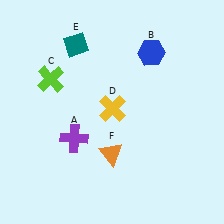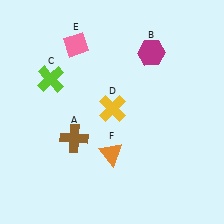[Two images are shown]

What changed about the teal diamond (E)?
In Image 1, E is teal. In Image 2, it changed to pink.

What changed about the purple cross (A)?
In Image 1, A is purple. In Image 2, it changed to brown.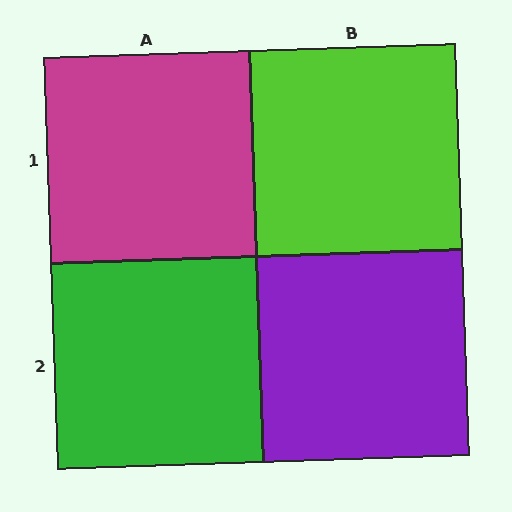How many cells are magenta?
1 cell is magenta.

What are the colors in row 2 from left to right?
Green, purple.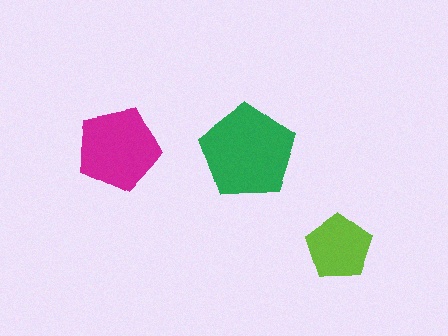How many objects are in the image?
There are 3 objects in the image.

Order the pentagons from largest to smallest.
the green one, the magenta one, the lime one.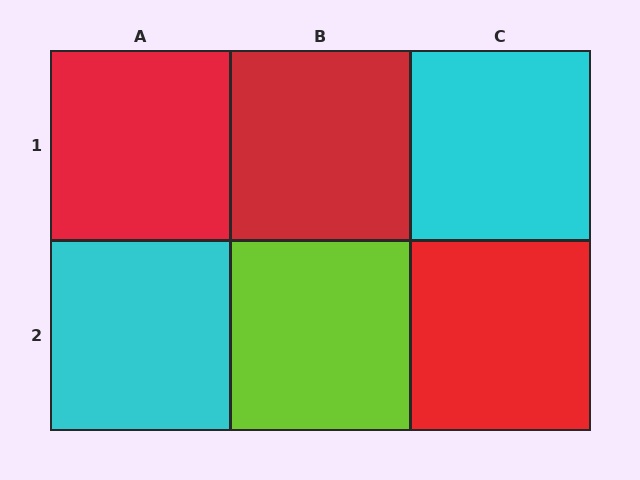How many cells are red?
3 cells are red.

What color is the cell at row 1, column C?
Cyan.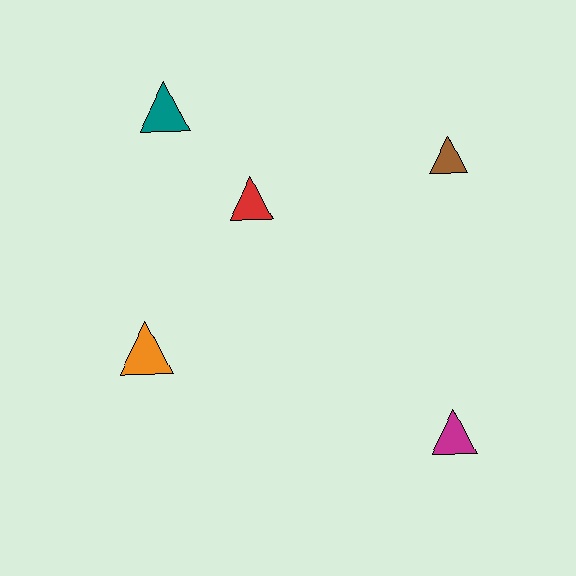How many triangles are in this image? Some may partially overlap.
There are 5 triangles.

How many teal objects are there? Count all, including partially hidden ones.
There is 1 teal object.